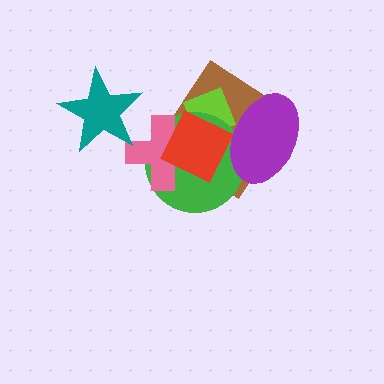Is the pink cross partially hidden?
Yes, it is partially covered by another shape.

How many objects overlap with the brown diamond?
5 objects overlap with the brown diamond.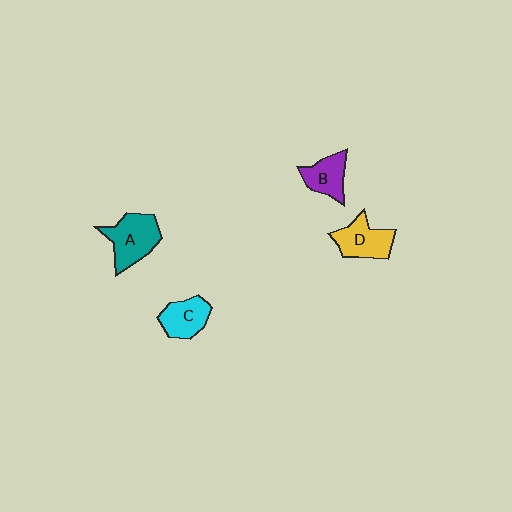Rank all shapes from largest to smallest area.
From largest to smallest: A (teal), D (yellow), C (cyan), B (purple).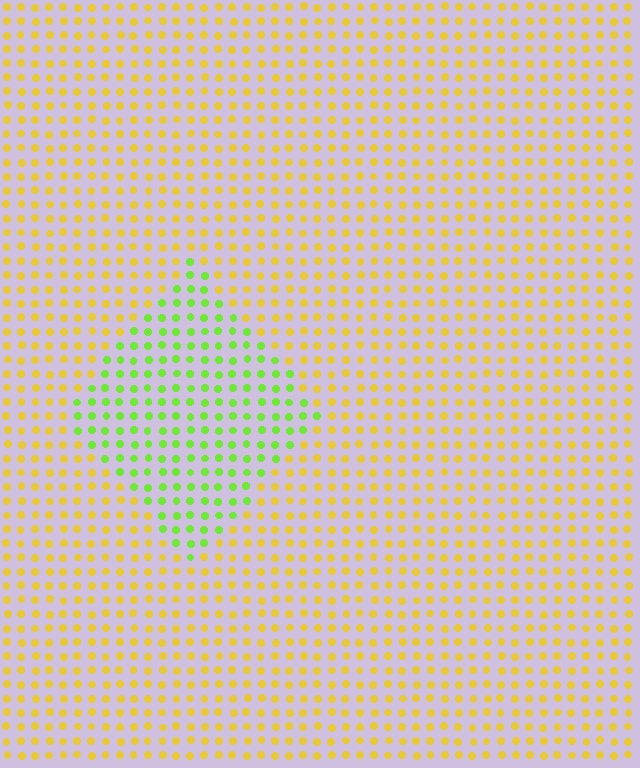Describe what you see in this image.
The image is filled with small yellow elements in a uniform arrangement. A diamond-shaped region is visible where the elements are tinted to a slightly different hue, forming a subtle color boundary.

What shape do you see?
I see a diamond.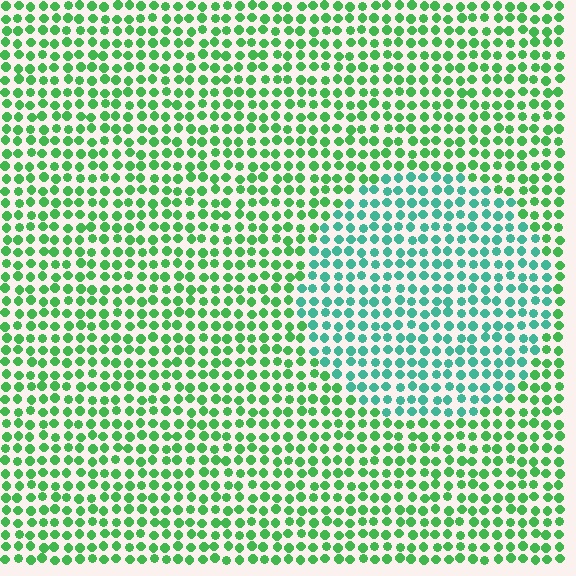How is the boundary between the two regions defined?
The boundary is defined purely by a slight shift in hue (about 37 degrees). Spacing, size, and orientation are identical on both sides.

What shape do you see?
I see a circle.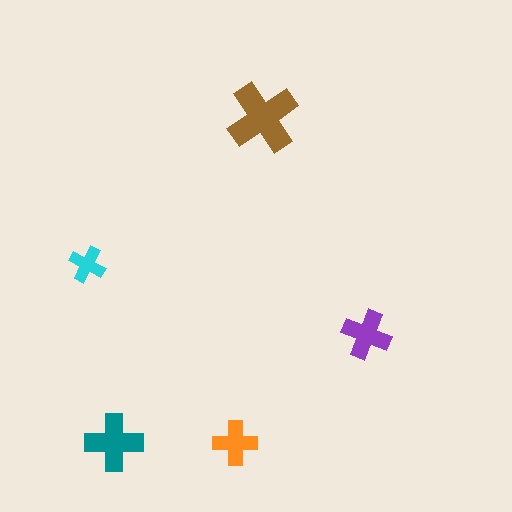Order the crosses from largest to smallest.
the brown one, the teal one, the purple one, the orange one, the cyan one.